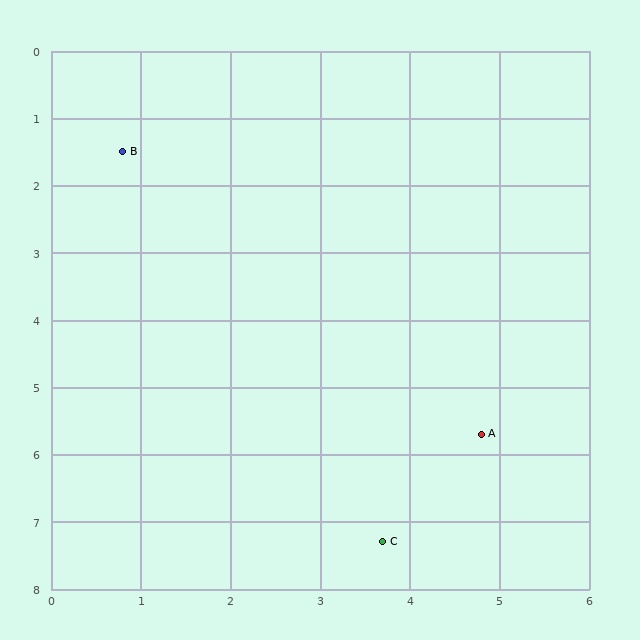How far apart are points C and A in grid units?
Points C and A are about 1.9 grid units apart.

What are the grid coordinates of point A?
Point A is at approximately (4.8, 5.7).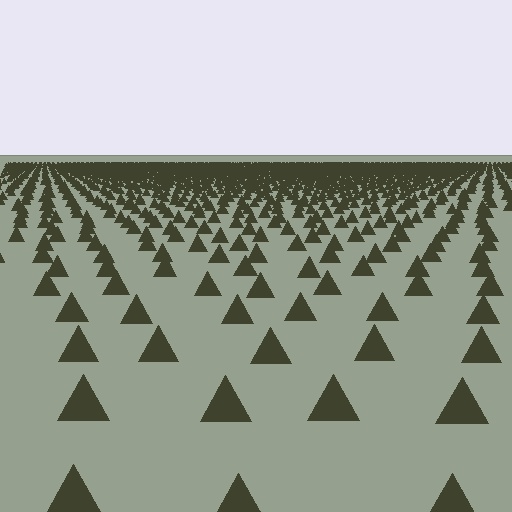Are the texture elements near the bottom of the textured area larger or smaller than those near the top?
Larger. Near the bottom, elements are closer to the viewer and appear at a bigger on-screen size.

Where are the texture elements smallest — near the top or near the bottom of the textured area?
Near the top.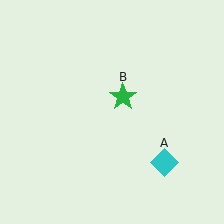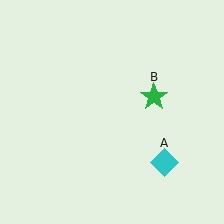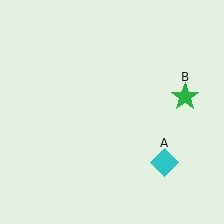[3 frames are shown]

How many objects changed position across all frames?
1 object changed position: green star (object B).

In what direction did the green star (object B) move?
The green star (object B) moved right.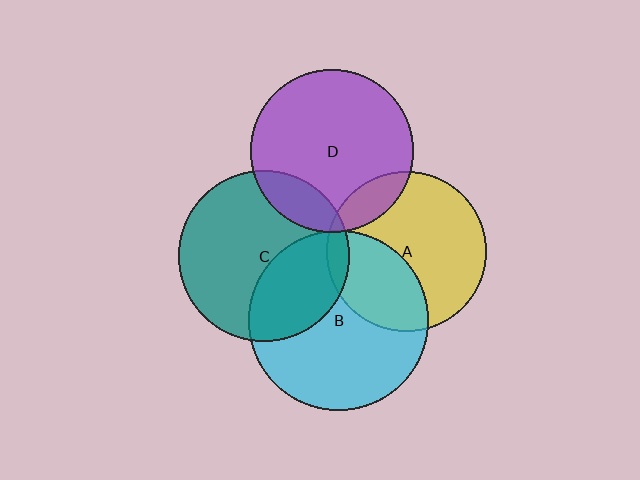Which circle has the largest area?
Circle B (cyan).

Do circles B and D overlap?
Yes.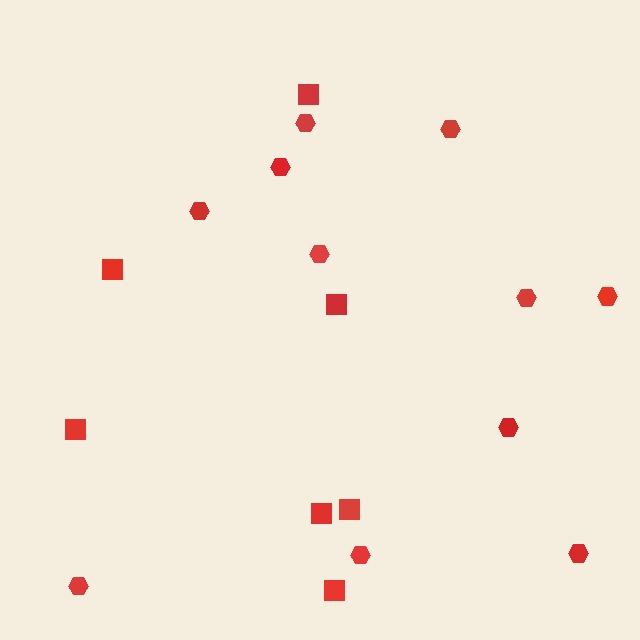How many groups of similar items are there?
There are 2 groups: one group of squares (7) and one group of hexagons (11).